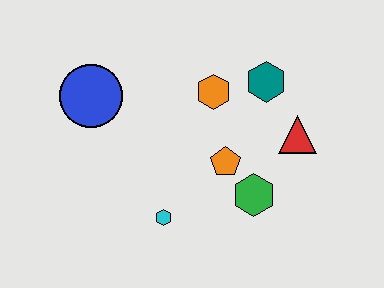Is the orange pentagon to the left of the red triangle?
Yes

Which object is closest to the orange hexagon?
The teal hexagon is closest to the orange hexagon.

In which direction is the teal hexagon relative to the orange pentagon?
The teal hexagon is above the orange pentagon.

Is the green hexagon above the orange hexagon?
No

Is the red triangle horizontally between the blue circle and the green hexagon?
No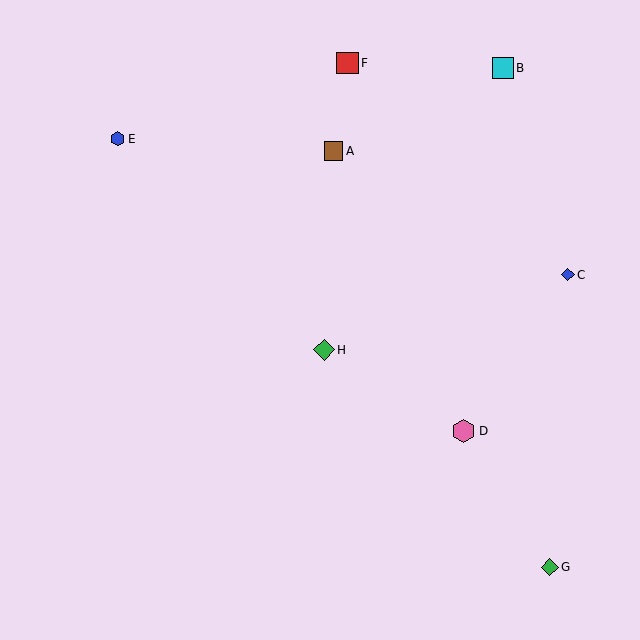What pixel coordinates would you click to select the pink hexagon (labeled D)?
Click at (464, 431) to select the pink hexagon D.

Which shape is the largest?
The pink hexagon (labeled D) is the largest.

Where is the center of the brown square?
The center of the brown square is at (334, 151).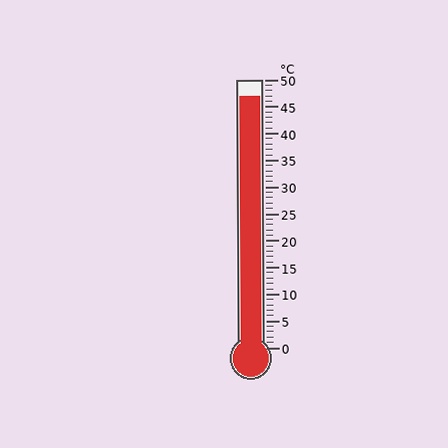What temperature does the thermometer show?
The thermometer shows approximately 47°C.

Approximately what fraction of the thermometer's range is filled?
The thermometer is filled to approximately 95% of its range.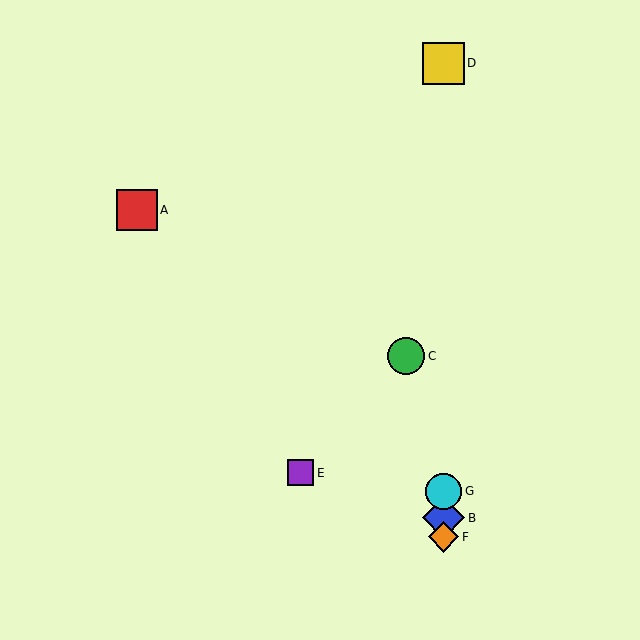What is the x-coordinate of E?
Object E is at x≈301.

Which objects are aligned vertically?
Objects B, D, F, G are aligned vertically.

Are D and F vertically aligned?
Yes, both are at x≈443.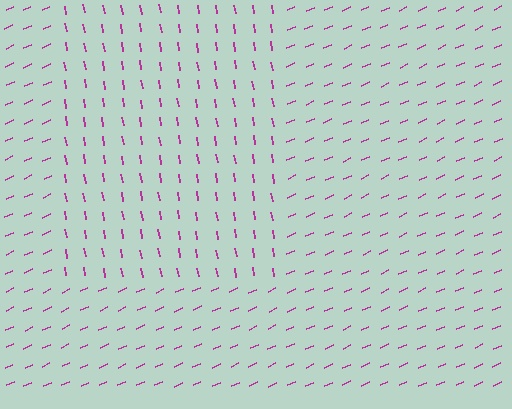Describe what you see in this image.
The image is filled with small magenta line segments. A rectangle region in the image has lines oriented differently from the surrounding lines, creating a visible texture boundary.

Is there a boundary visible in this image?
Yes, there is a texture boundary formed by a change in line orientation.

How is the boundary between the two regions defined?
The boundary is defined purely by a change in line orientation (approximately 75 degrees difference). All lines are the same color and thickness.